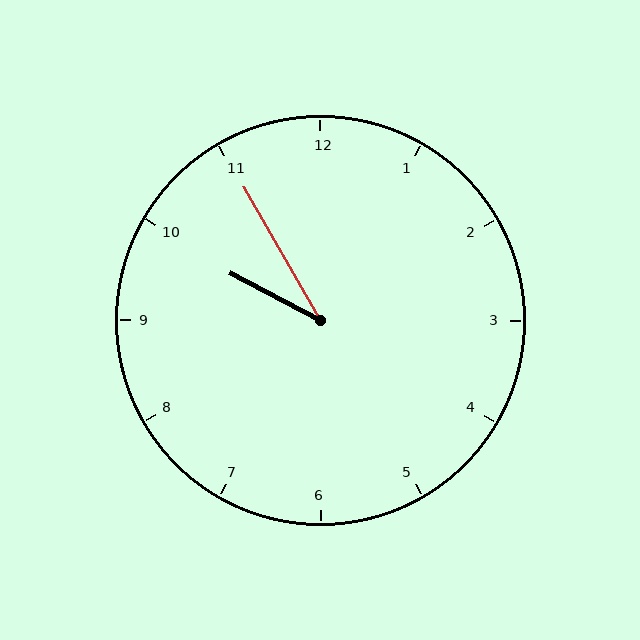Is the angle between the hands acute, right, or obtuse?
It is acute.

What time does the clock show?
9:55.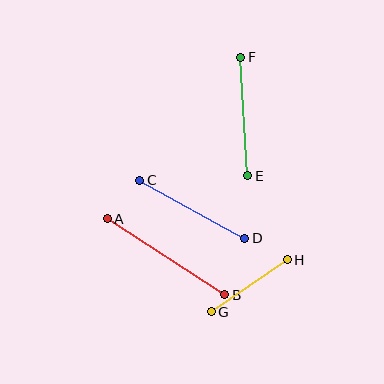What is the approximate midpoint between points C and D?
The midpoint is at approximately (192, 209) pixels.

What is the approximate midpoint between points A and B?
The midpoint is at approximately (166, 257) pixels.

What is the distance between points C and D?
The distance is approximately 120 pixels.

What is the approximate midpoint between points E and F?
The midpoint is at approximately (244, 116) pixels.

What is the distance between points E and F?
The distance is approximately 119 pixels.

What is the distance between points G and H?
The distance is approximately 92 pixels.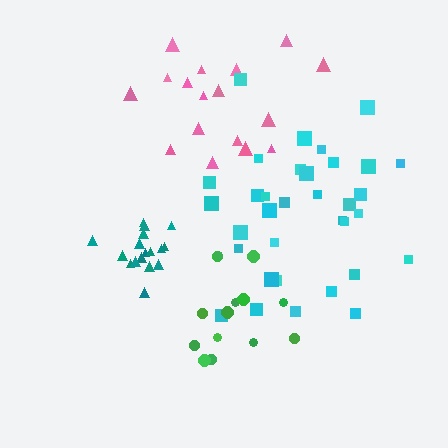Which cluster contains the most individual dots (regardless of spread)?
Cyan (34).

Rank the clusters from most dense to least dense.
teal, cyan, pink, green.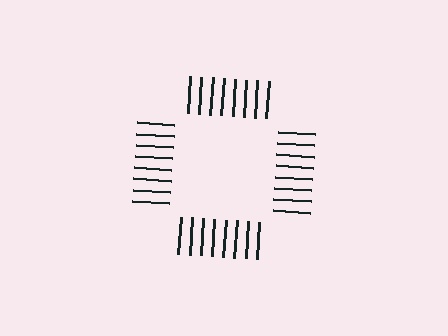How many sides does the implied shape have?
4 sides — the line-ends trace a square.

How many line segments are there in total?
32 — 8 along each of the 4 edges.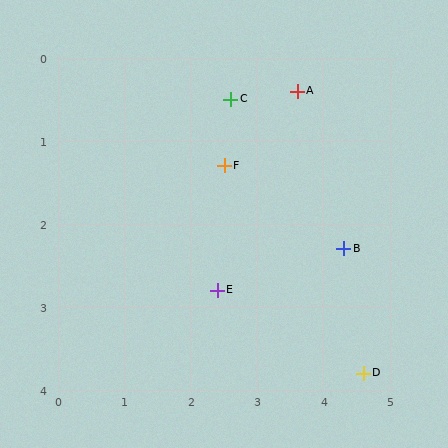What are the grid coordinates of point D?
Point D is at approximately (4.6, 3.8).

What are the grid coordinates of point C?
Point C is at approximately (2.6, 0.5).